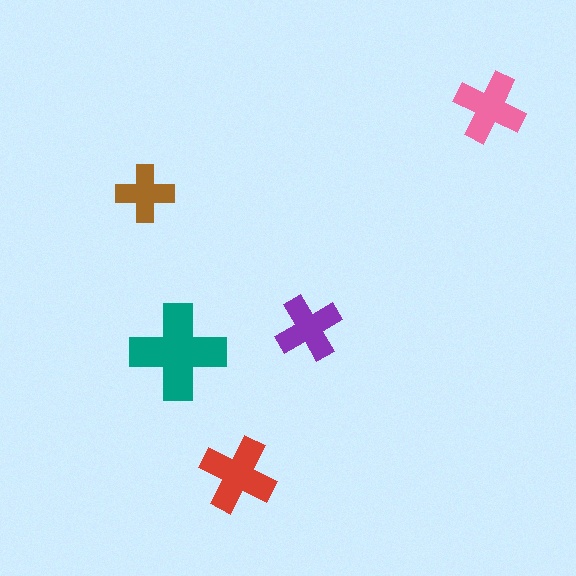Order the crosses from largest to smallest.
the teal one, the red one, the pink one, the purple one, the brown one.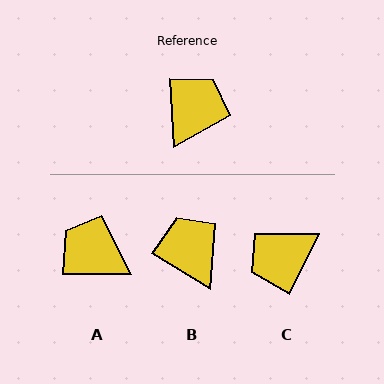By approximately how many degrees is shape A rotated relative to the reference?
Approximately 87 degrees counter-clockwise.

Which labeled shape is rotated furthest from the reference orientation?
C, about 150 degrees away.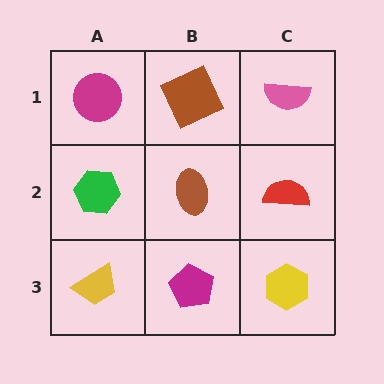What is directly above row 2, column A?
A magenta circle.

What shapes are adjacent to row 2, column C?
A pink semicircle (row 1, column C), a yellow hexagon (row 3, column C), a brown ellipse (row 2, column B).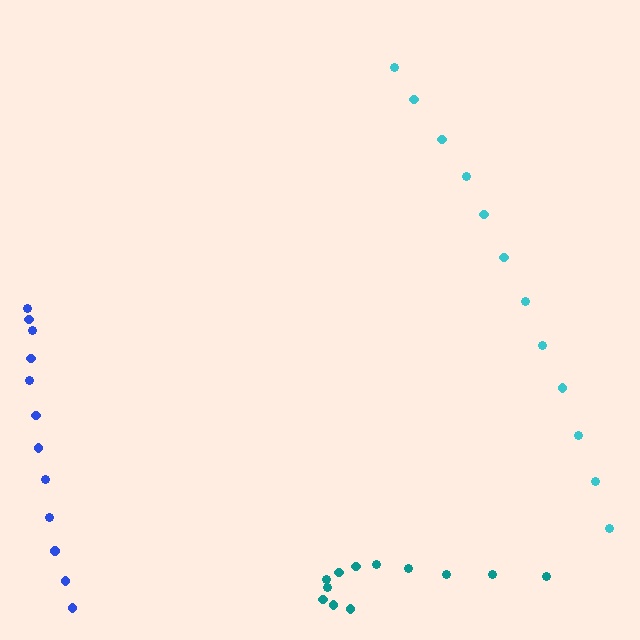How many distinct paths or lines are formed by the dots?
There are 3 distinct paths.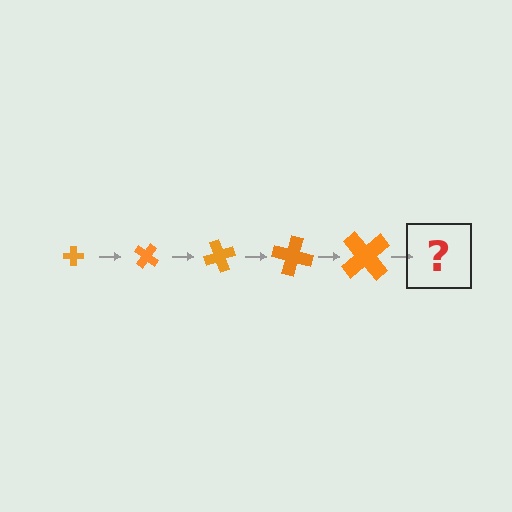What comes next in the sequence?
The next element should be a cross, larger than the previous one and rotated 175 degrees from the start.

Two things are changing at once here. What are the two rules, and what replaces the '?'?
The two rules are that the cross grows larger each step and it rotates 35 degrees each step. The '?' should be a cross, larger than the previous one and rotated 175 degrees from the start.